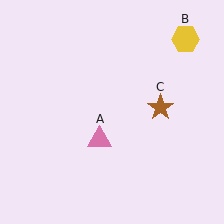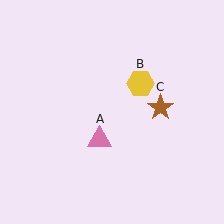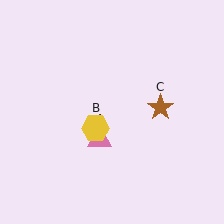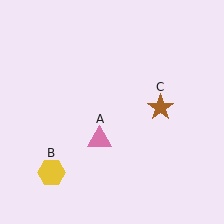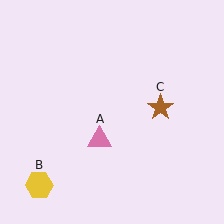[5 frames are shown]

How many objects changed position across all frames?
1 object changed position: yellow hexagon (object B).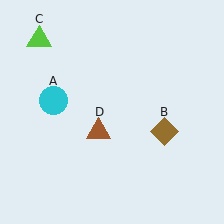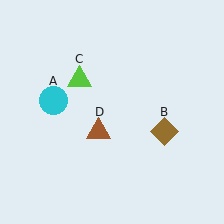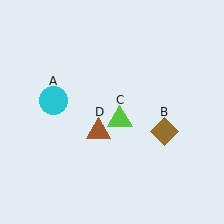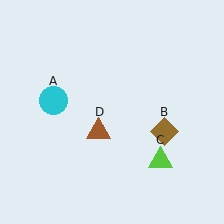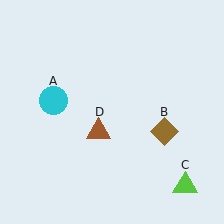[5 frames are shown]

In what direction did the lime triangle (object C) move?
The lime triangle (object C) moved down and to the right.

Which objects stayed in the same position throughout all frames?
Cyan circle (object A) and brown diamond (object B) and brown triangle (object D) remained stationary.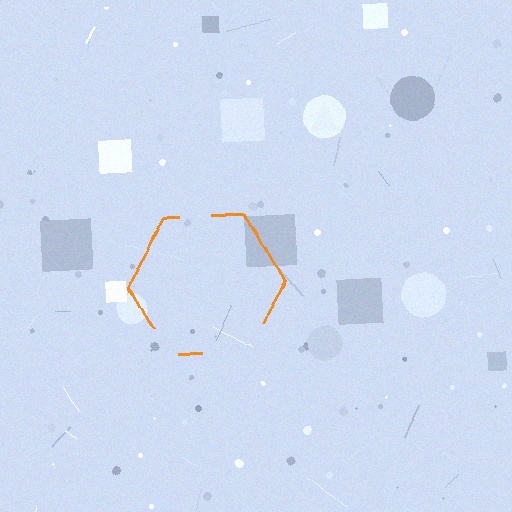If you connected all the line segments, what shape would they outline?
They would outline a hexagon.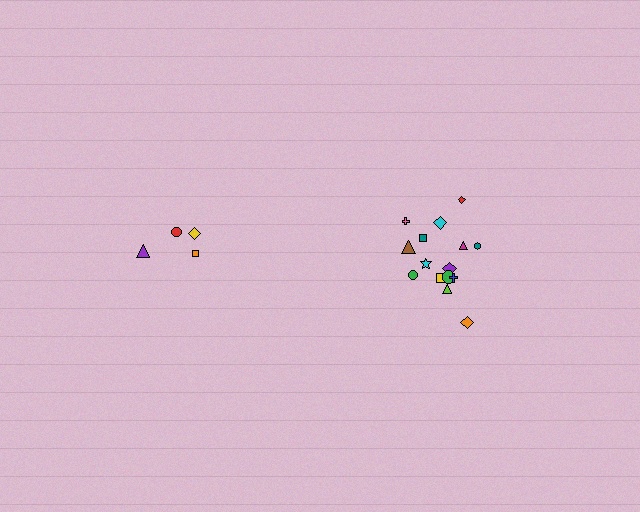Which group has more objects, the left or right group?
The right group.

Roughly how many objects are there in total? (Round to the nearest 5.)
Roughly 20 objects in total.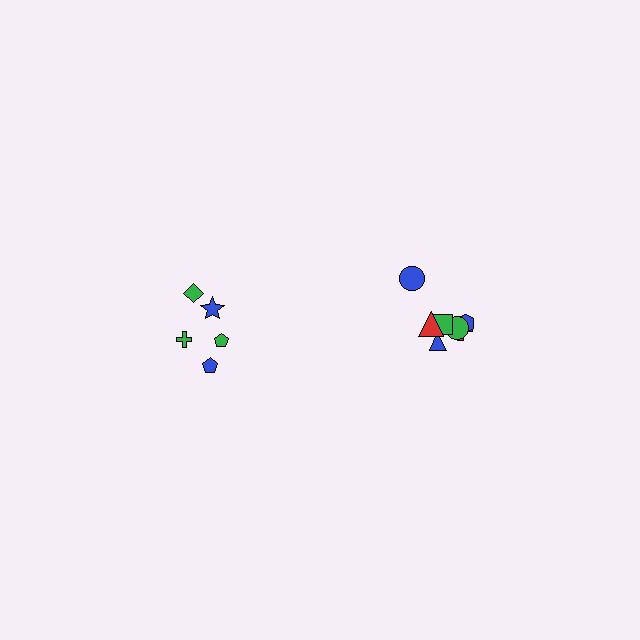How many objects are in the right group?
There are 8 objects.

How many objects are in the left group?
There are 5 objects.